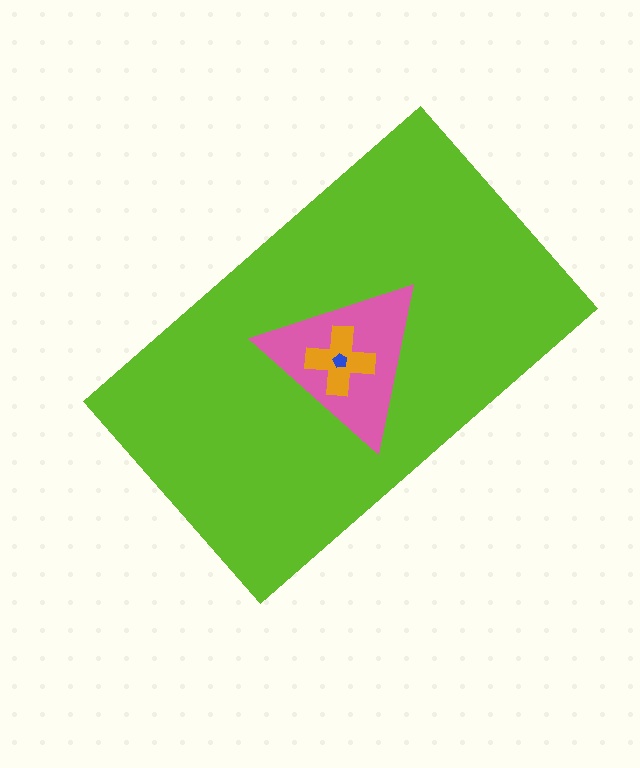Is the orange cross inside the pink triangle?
Yes.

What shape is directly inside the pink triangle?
The orange cross.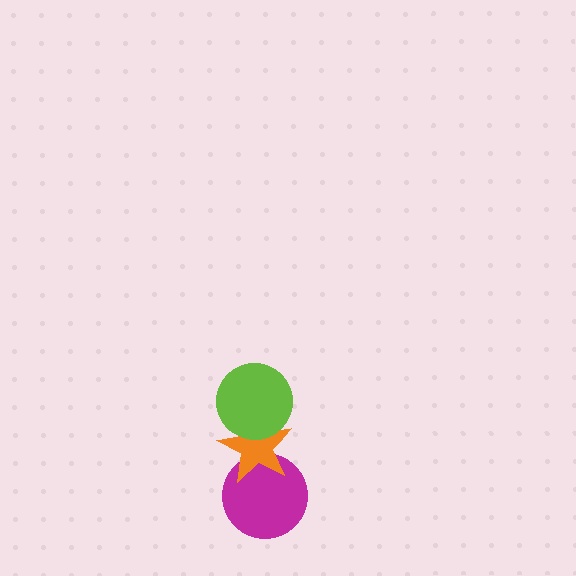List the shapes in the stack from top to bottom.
From top to bottom: the lime circle, the orange star, the magenta circle.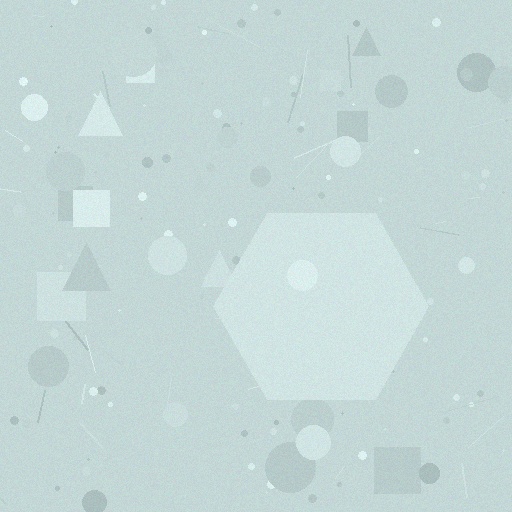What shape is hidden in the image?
A hexagon is hidden in the image.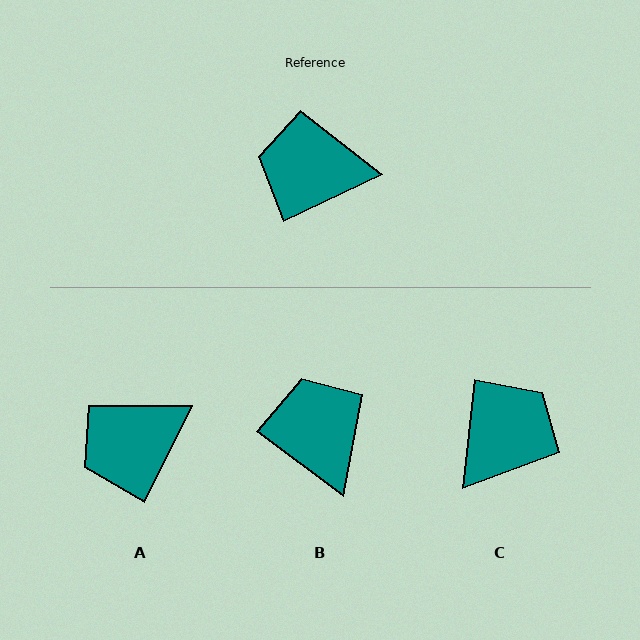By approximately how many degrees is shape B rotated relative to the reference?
Approximately 62 degrees clockwise.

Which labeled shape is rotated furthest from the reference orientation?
C, about 122 degrees away.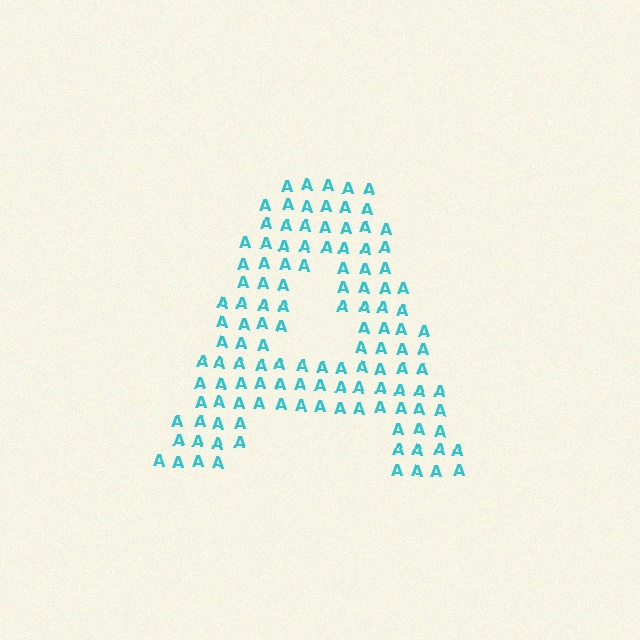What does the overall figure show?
The overall figure shows the letter A.